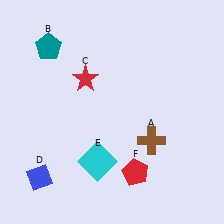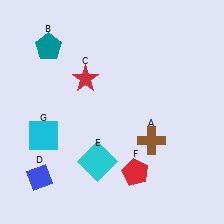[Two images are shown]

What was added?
A cyan square (G) was added in Image 2.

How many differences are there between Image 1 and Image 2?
There is 1 difference between the two images.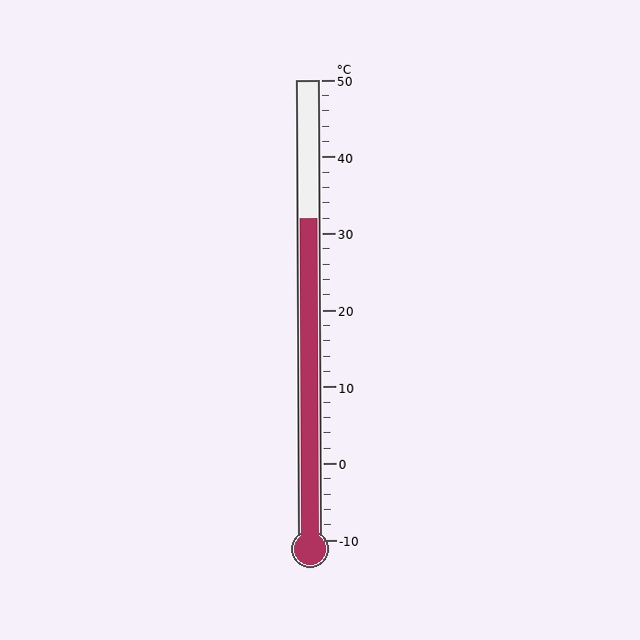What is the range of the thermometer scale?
The thermometer scale ranges from -10°C to 50°C.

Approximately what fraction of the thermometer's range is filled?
The thermometer is filled to approximately 70% of its range.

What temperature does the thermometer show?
The thermometer shows approximately 32°C.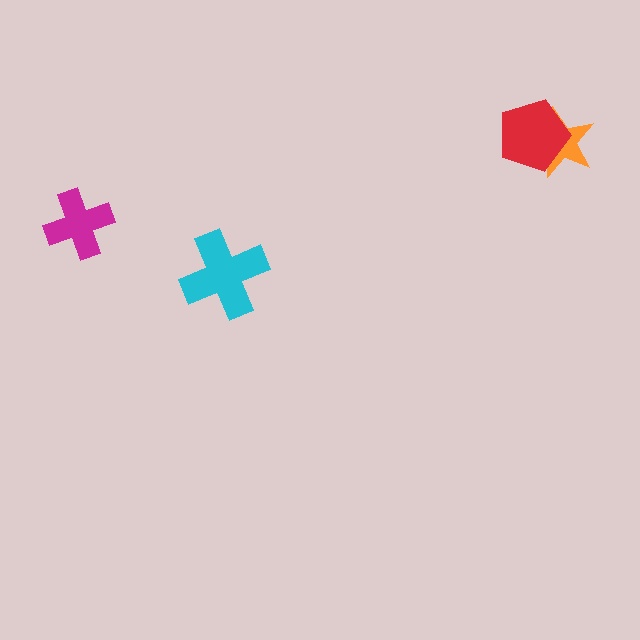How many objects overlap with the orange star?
1 object overlaps with the orange star.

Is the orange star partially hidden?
Yes, it is partially covered by another shape.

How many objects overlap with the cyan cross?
0 objects overlap with the cyan cross.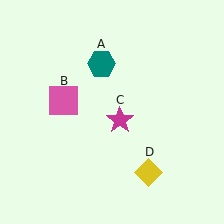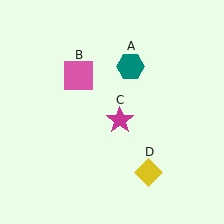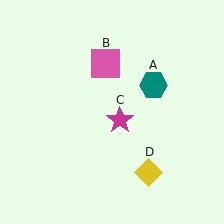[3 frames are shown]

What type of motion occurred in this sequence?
The teal hexagon (object A), pink square (object B) rotated clockwise around the center of the scene.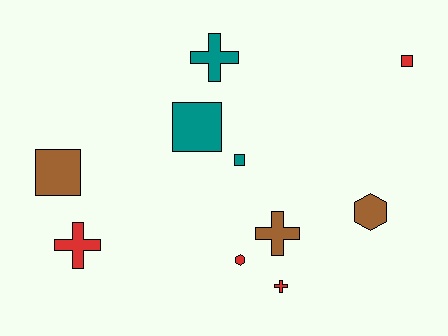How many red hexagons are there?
There is 1 red hexagon.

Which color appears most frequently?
Red, with 4 objects.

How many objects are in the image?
There are 10 objects.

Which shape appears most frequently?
Cross, with 4 objects.